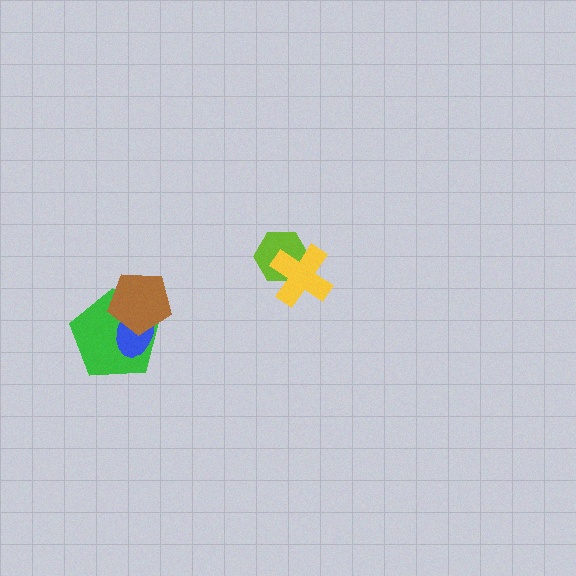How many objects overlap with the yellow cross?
1 object overlaps with the yellow cross.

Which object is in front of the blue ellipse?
The brown pentagon is in front of the blue ellipse.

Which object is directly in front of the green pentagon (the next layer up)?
The blue ellipse is directly in front of the green pentagon.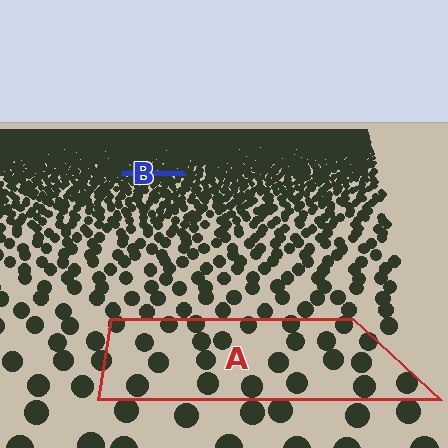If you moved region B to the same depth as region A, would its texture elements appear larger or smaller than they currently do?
They would appear larger. At a closer depth, the same texture elements are projected at a bigger on-screen size.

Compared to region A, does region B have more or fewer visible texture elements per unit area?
Region B has more texture elements per unit area — they are packed more densely because it is farther away.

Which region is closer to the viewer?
Region A is closer. The texture elements there are larger and more spread out.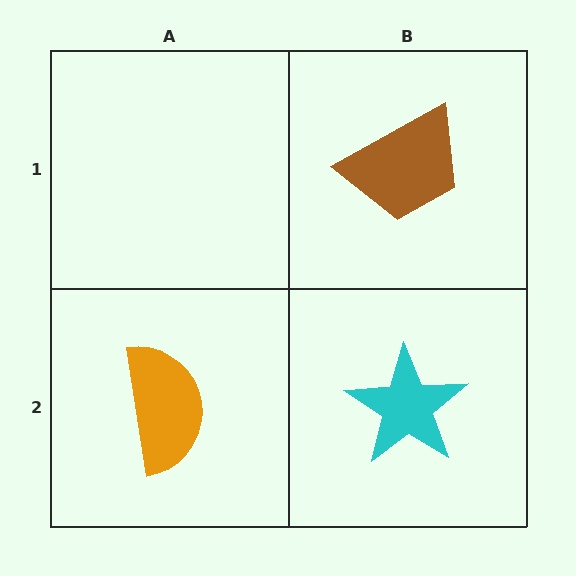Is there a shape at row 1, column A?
No, that cell is empty.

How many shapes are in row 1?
1 shape.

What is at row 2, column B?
A cyan star.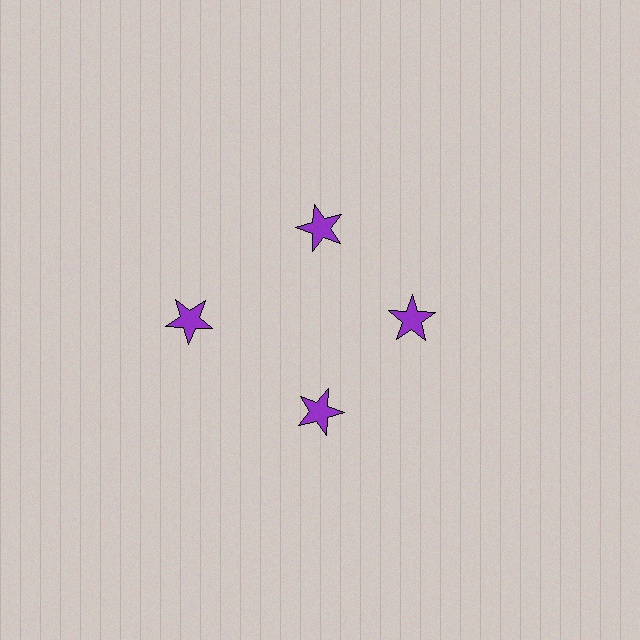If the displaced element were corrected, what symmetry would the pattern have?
It would have 4-fold rotational symmetry — the pattern would map onto itself every 90 degrees.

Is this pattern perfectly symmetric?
No. The 4 purple stars are arranged in a ring, but one element near the 9 o'clock position is pushed outward from the center, breaking the 4-fold rotational symmetry.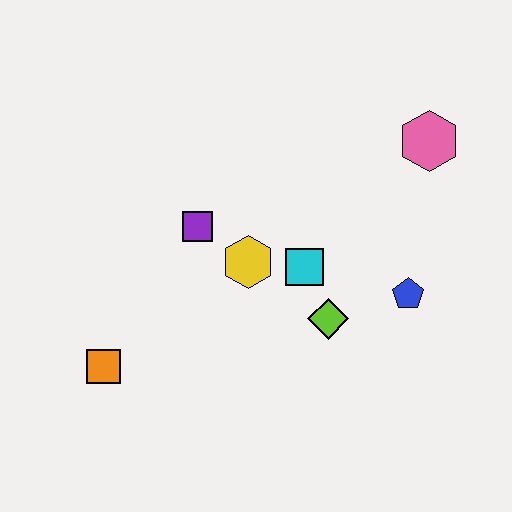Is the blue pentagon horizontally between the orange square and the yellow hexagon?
No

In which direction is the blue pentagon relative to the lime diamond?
The blue pentagon is to the right of the lime diamond.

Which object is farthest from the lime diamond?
The orange square is farthest from the lime diamond.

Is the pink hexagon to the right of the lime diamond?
Yes